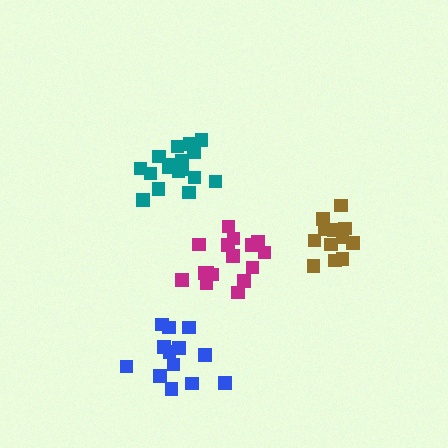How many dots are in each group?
Group 1: 13 dots, Group 2: 16 dots, Group 3: 17 dots, Group 4: 13 dots (59 total).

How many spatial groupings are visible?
There are 4 spatial groupings.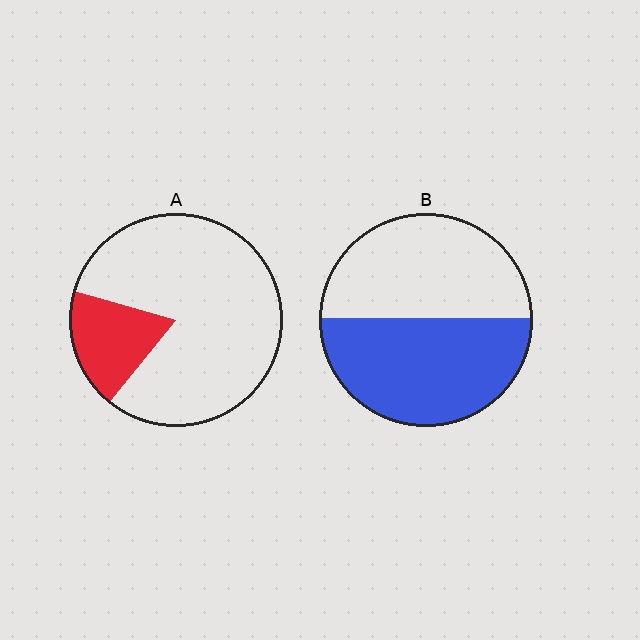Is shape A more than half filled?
No.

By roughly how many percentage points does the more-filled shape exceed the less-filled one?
By roughly 35 percentage points (B over A).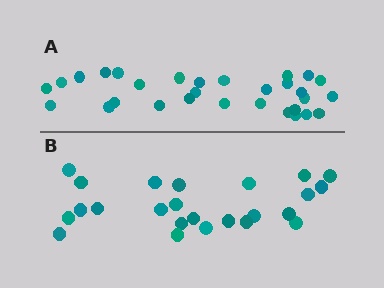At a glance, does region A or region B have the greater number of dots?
Region A (the top region) has more dots.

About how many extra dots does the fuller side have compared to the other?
Region A has about 6 more dots than region B.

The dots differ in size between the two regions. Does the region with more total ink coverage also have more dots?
No. Region B has more total ink coverage because its dots are larger, but region A actually contains more individual dots. Total area can be misleading — the number of items is what matters here.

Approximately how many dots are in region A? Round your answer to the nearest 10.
About 30 dots.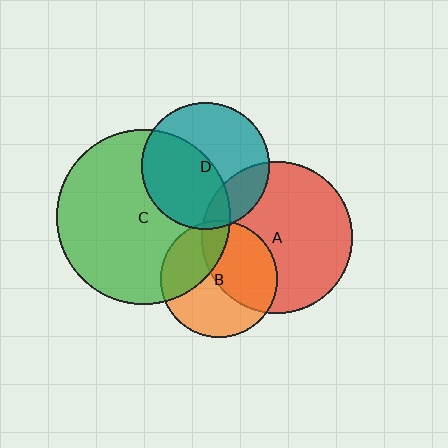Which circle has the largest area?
Circle C (green).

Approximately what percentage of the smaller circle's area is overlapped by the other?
Approximately 5%.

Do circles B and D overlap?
Yes.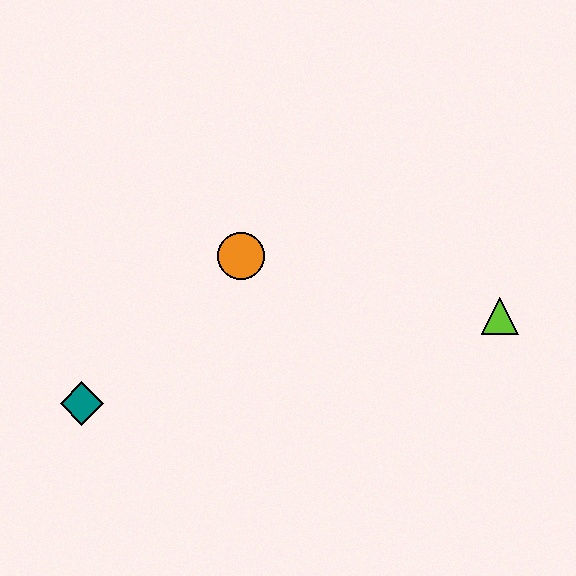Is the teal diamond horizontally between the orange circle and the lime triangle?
No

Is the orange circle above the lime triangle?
Yes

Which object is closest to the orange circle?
The teal diamond is closest to the orange circle.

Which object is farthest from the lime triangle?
The teal diamond is farthest from the lime triangle.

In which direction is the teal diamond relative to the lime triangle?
The teal diamond is to the left of the lime triangle.